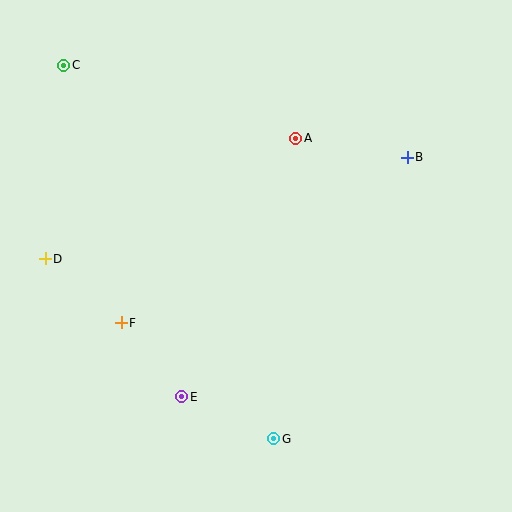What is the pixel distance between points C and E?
The distance between C and E is 352 pixels.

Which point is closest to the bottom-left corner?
Point E is closest to the bottom-left corner.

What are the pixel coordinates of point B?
Point B is at (407, 157).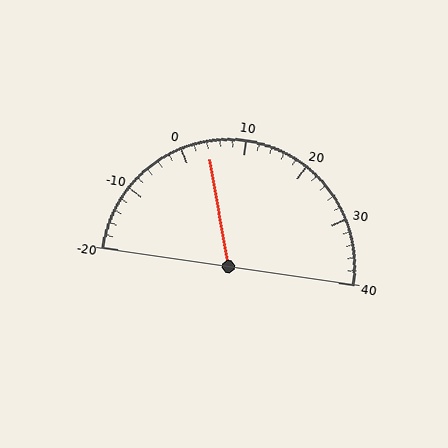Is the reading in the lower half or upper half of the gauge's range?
The reading is in the lower half of the range (-20 to 40).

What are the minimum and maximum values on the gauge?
The gauge ranges from -20 to 40.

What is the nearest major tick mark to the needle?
The nearest major tick mark is 0.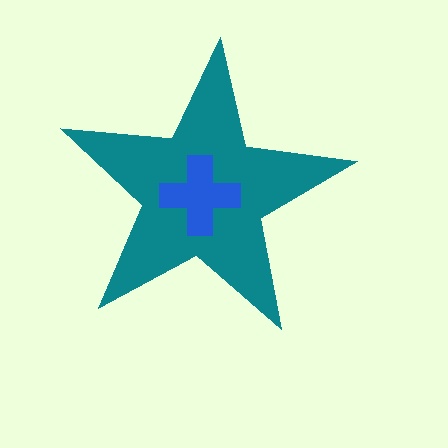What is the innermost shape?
The blue cross.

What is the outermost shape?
The teal star.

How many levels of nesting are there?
2.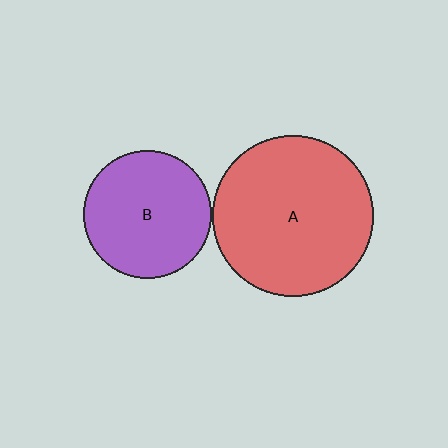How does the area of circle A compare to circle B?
Approximately 1.6 times.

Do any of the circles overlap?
No, none of the circles overlap.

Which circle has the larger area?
Circle A (red).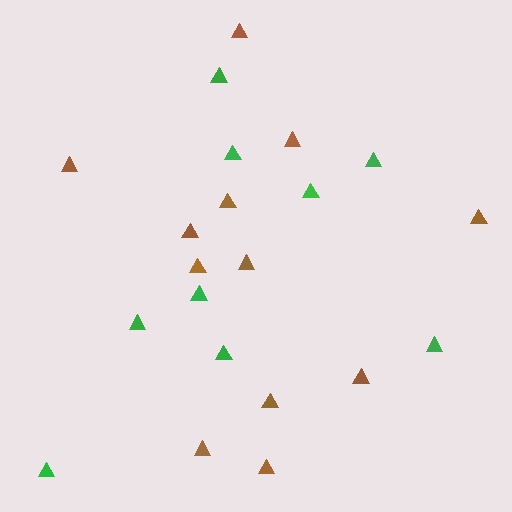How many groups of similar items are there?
There are 2 groups: one group of green triangles (9) and one group of brown triangles (12).